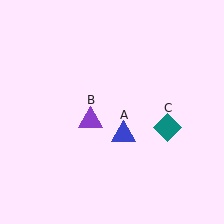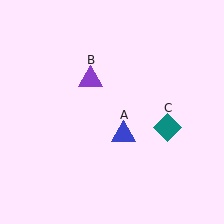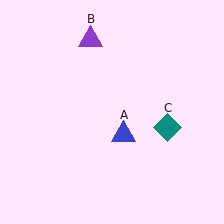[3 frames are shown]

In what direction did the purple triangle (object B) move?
The purple triangle (object B) moved up.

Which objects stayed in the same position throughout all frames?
Blue triangle (object A) and teal diamond (object C) remained stationary.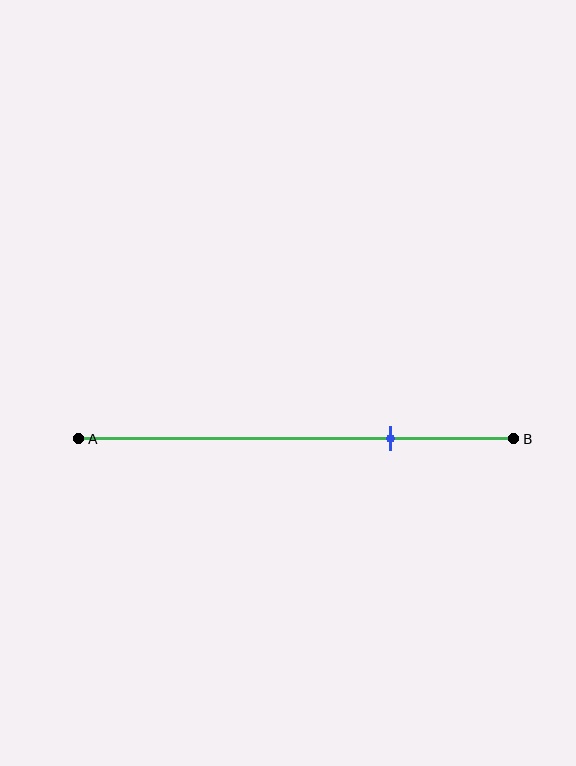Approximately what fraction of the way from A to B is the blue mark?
The blue mark is approximately 70% of the way from A to B.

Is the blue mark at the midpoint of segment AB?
No, the mark is at about 70% from A, not at the 50% midpoint.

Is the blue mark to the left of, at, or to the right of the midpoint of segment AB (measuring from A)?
The blue mark is to the right of the midpoint of segment AB.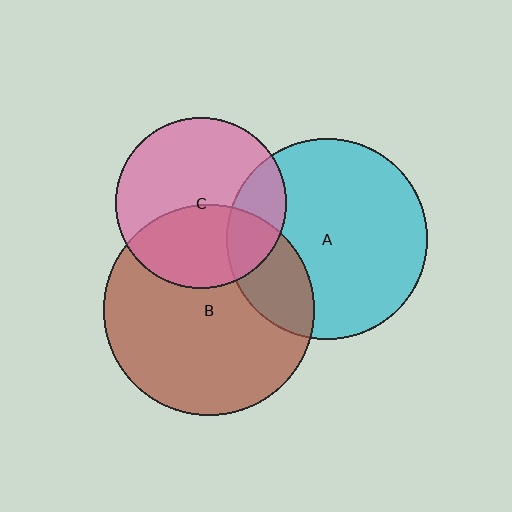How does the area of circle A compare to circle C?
Approximately 1.4 times.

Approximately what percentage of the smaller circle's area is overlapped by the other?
Approximately 40%.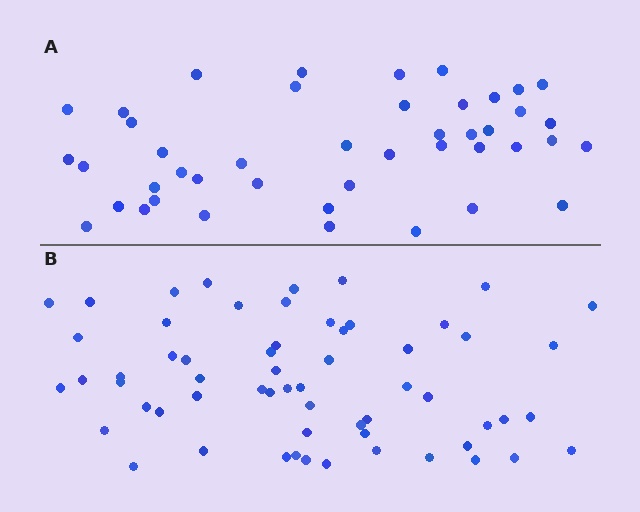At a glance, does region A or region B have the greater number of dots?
Region B (the bottom region) has more dots.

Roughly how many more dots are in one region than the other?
Region B has approximately 15 more dots than region A.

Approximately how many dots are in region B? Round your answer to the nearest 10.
About 60 dots.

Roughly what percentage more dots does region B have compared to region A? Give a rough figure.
About 35% more.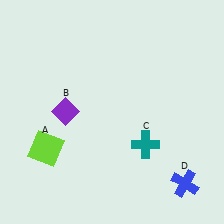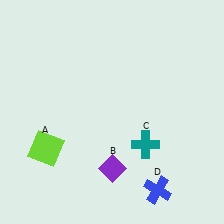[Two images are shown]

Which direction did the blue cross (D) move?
The blue cross (D) moved left.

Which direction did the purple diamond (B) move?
The purple diamond (B) moved down.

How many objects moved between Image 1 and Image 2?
2 objects moved between the two images.